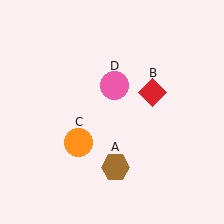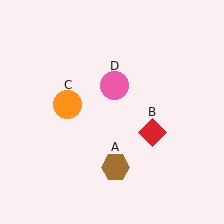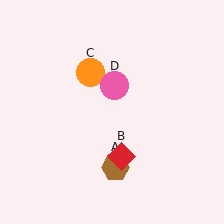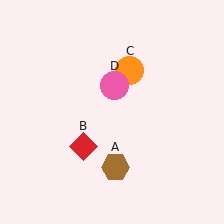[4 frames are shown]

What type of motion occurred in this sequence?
The red diamond (object B), orange circle (object C) rotated clockwise around the center of the scene.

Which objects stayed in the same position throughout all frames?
Brown hexagon (object A) and pink circle (object D) remained stationary.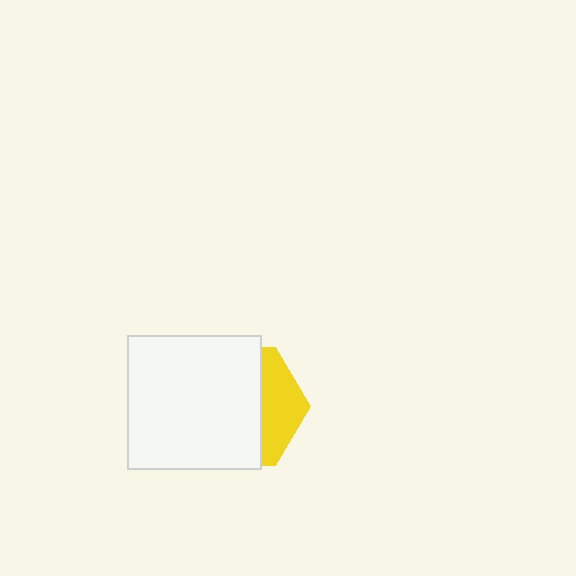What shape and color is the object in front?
The object in front is a white square.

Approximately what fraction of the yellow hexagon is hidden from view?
Roughly 69% of the yellow hexagon is hidden behind the white square.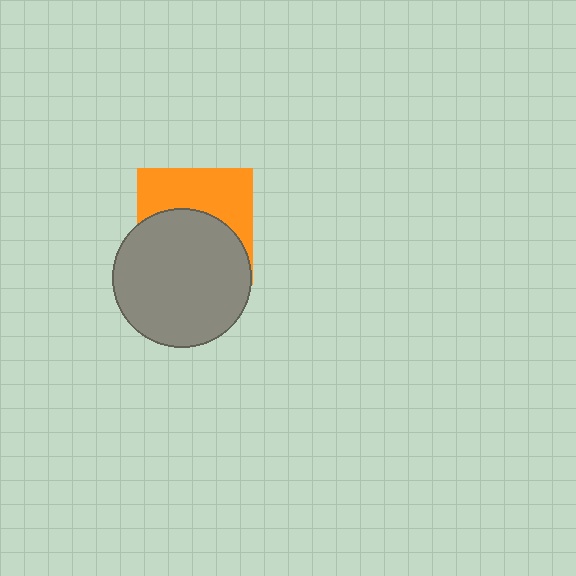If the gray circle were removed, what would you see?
You would see the complete orange square.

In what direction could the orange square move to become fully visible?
The orange square could move up. That would shift it out from behind the gray circle entirely.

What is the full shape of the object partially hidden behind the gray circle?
The partially hidden object is an orange square.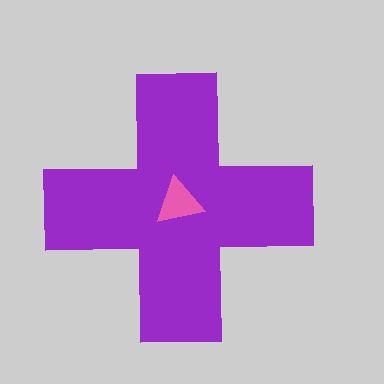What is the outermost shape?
The purple cross.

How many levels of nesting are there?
2.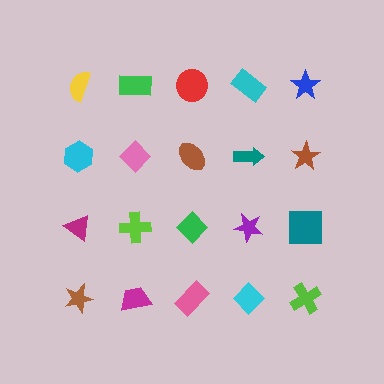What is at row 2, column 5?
A brown star.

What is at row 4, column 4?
A cyan diamond.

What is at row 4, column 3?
A pink rectangle.